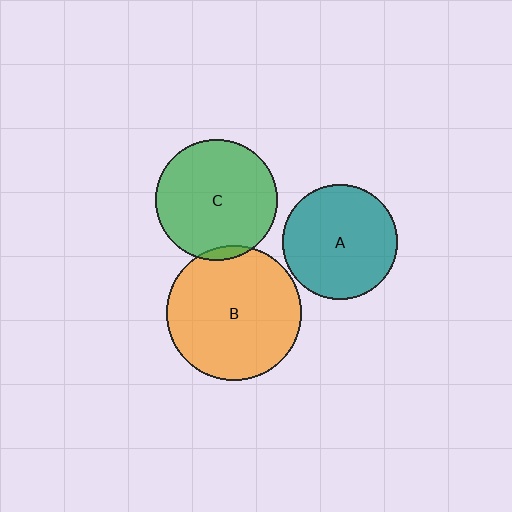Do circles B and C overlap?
Yes.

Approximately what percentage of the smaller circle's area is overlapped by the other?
Approximately 5%.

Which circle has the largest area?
Circle B (orange).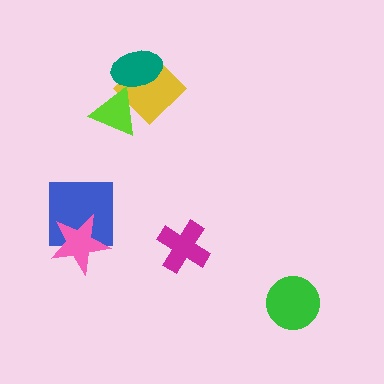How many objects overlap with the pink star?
1 object overlaps with the pink star.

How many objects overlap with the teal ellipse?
2 objects overlap with the teal ellipse.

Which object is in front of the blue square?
The pink star is in front of the blue square.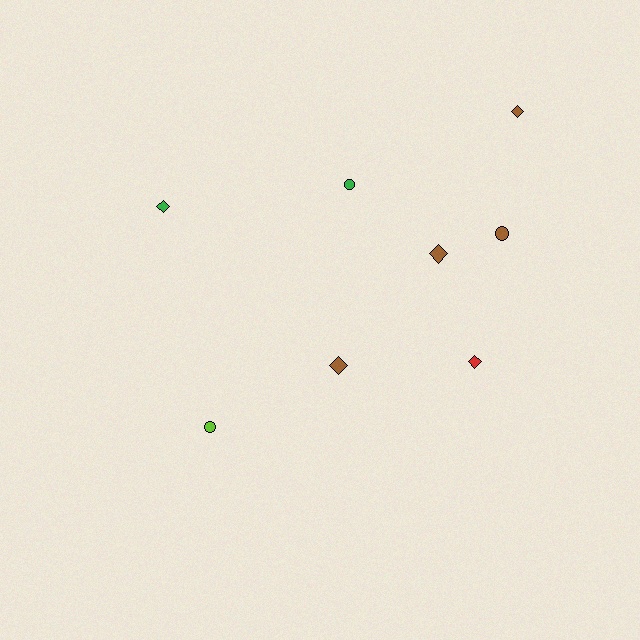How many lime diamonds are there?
There are no lime diamonds.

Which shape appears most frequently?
Diamond, with 5 objects.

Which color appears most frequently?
Brown, with 4 objects.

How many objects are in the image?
There are 8 objects.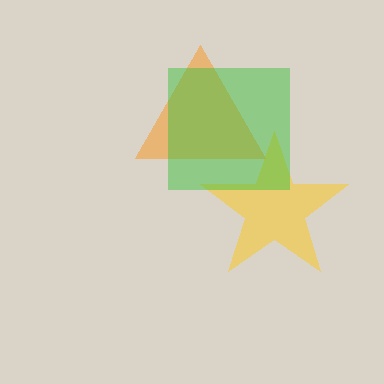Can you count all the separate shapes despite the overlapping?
Yes, there are 3 separate shapes.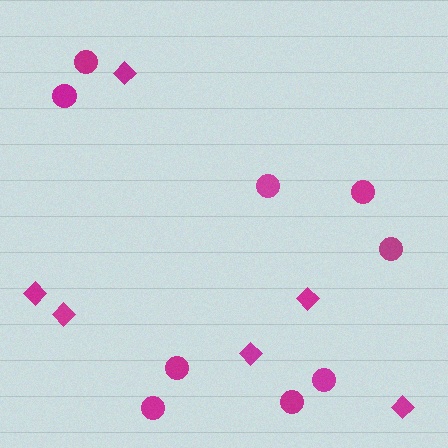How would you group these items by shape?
There are 2 groups: one group of circles (9) and one group of diamonds (6).